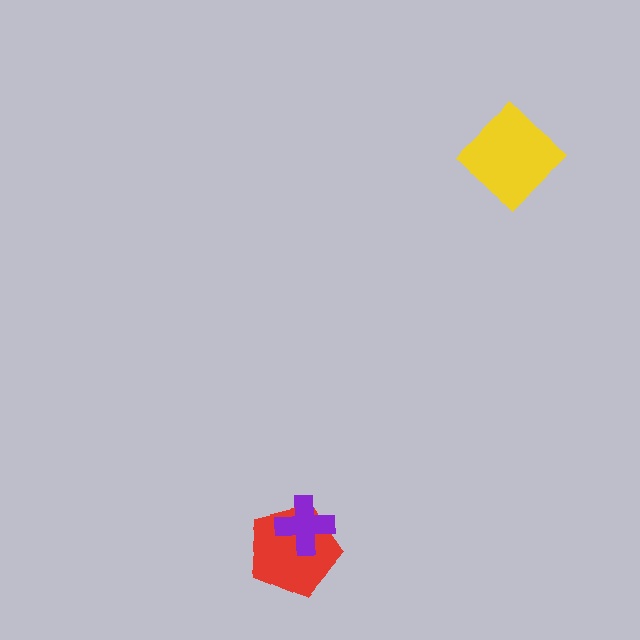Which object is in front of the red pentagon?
The purple cross is in front of the red pentagon.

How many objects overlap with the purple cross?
1 object overlaps with the purple cross.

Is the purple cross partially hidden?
No, no other shape covers it.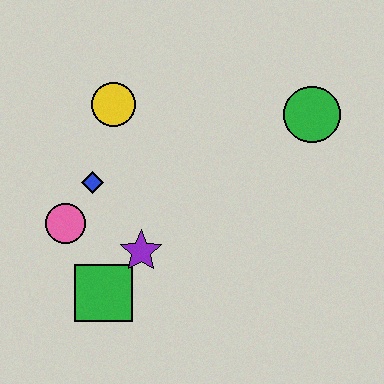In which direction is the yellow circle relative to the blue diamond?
The yellow circle is above the blue diamond.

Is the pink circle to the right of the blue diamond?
No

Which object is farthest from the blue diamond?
The green circle is farthest from the blue diamond.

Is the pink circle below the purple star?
No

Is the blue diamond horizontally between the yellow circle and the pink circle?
Yes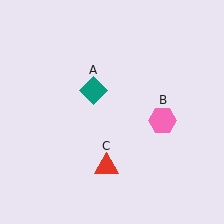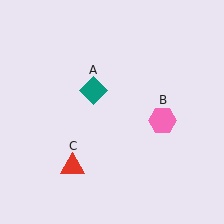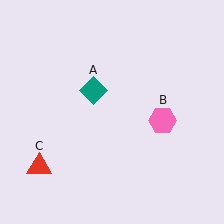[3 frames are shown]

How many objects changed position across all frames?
1 object changed position: red triangle (object C).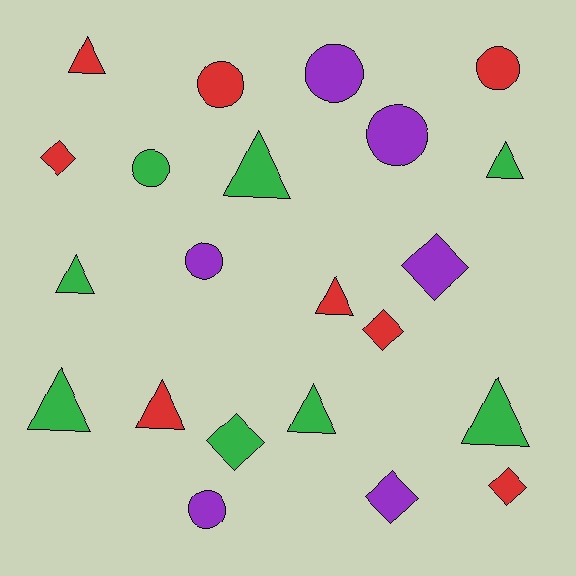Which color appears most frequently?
Green, with 8 objects.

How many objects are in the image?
There are 22 objects.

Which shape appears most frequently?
Triangle, with 9 objects.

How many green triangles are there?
There are 6 green triangles.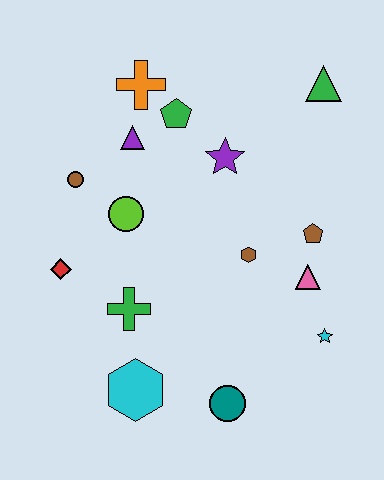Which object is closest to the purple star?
The green pentagon is closest to the purple star.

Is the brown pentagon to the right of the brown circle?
Yes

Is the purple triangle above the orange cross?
No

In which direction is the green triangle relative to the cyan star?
The green triangle is above the cyan star.